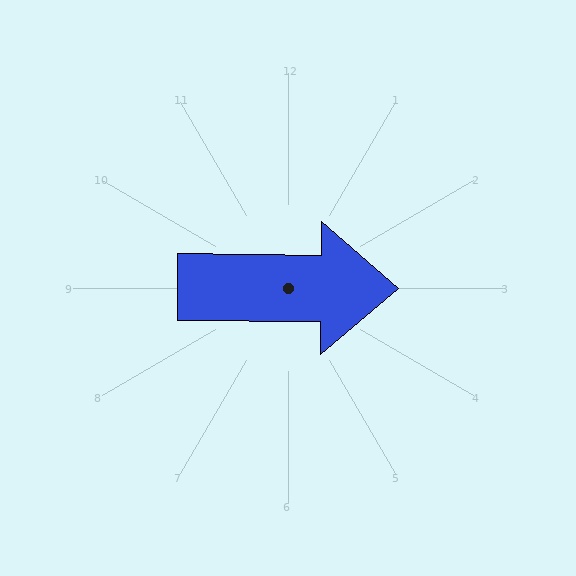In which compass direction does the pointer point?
East.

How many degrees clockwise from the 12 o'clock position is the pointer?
Approximately 90 degrees.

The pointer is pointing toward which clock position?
Roughly 3 o'clock.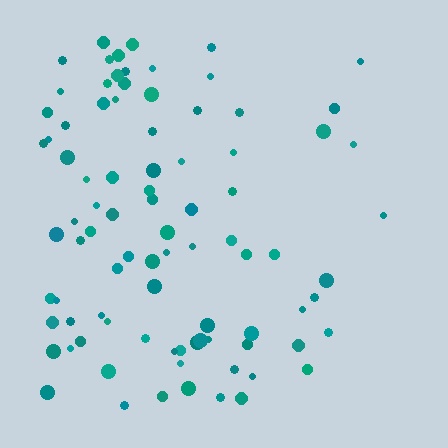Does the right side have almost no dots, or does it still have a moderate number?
Still a moderate number, just noticeably fewer than the left.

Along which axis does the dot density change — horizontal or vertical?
Horizontal.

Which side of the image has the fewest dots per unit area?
The right.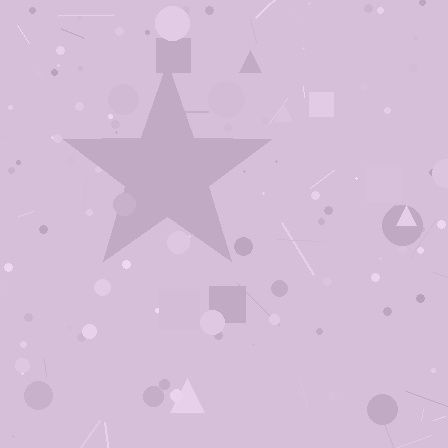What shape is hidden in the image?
A star is hidden in the image.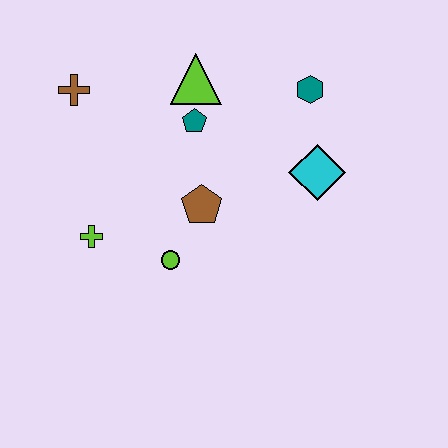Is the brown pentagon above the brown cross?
No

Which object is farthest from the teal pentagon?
The lime cross is farthest from the teal pentagon.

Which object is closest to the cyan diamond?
The teal hexagon is closest to the cyan diamond.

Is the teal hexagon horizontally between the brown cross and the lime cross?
No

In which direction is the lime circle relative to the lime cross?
The lime circle is to the right of the lime cross.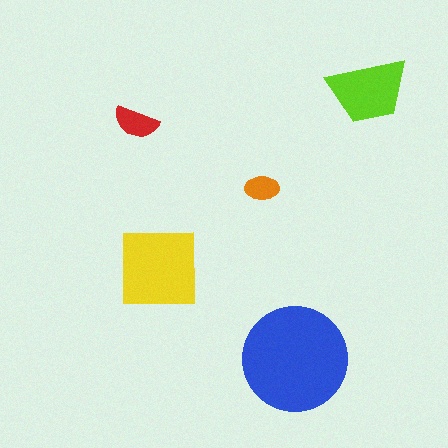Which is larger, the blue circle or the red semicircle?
The blue circle.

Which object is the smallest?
The orange ellipse.